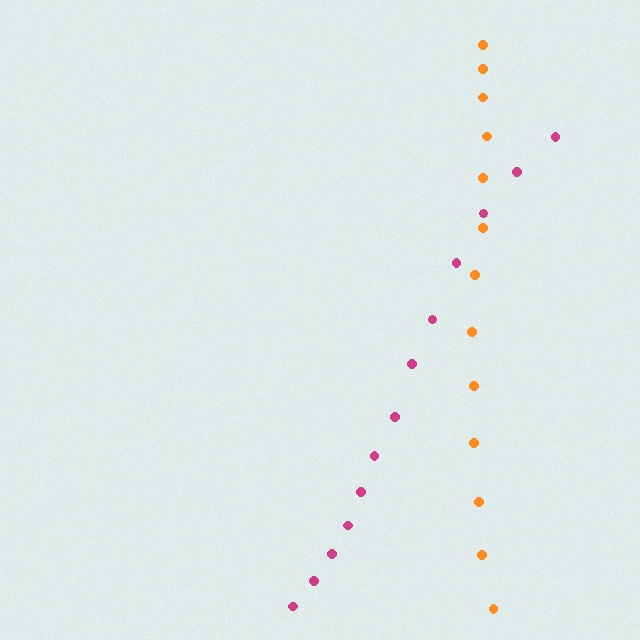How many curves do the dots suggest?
There are 2 distinct paths.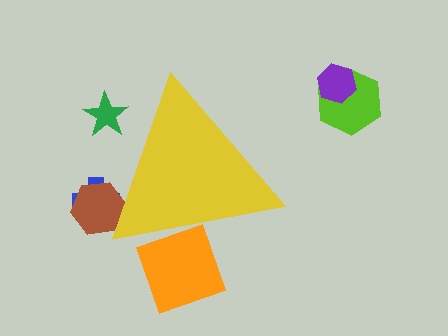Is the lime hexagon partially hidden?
No, the lime hexagon is fully visible.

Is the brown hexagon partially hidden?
Yes, the brown hexagon is partially hidden behind the yellow triangle.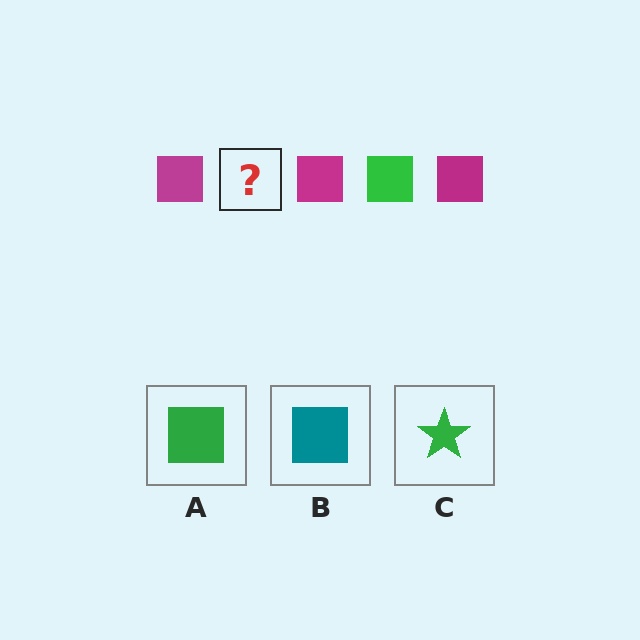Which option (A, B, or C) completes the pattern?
A.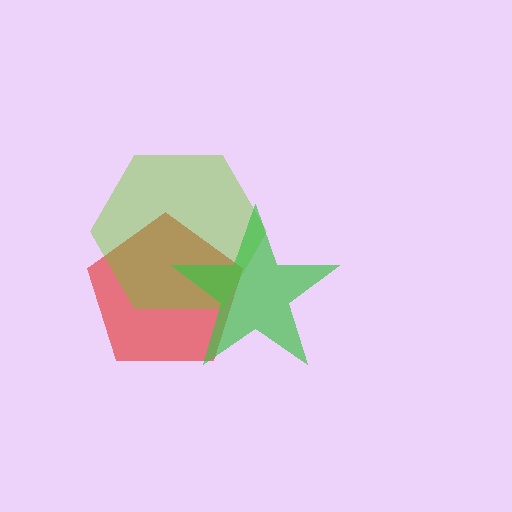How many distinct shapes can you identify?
There are 3 distinct shapes: a red pentagon, a lime hexagon, a green star.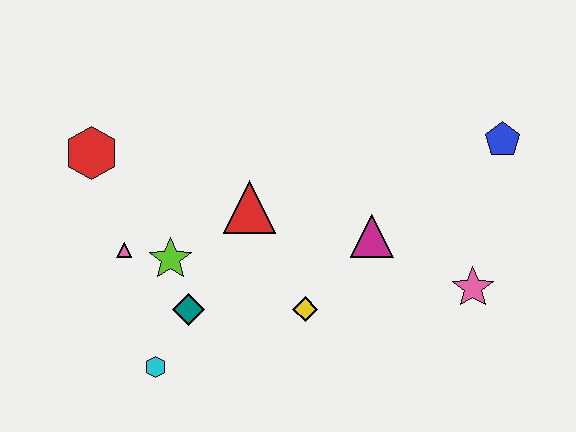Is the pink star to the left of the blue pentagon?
Yes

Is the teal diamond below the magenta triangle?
Yes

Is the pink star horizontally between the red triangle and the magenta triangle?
No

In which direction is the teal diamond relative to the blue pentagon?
The teal diamond is to the left of the blue pentagon.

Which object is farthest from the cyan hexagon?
The blue pentagon is farthest from the cyan hexagon.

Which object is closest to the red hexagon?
The pink triangle is closest to the red hexagon.